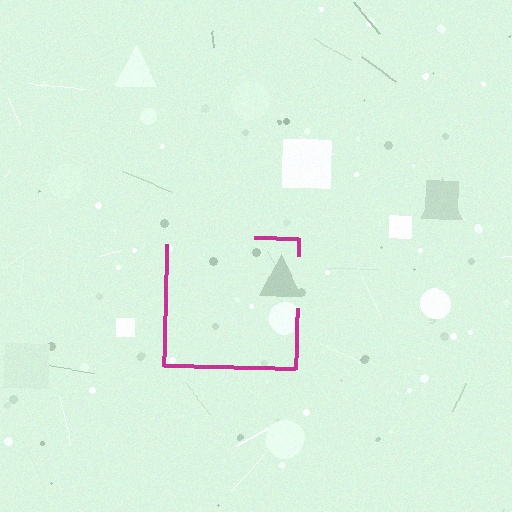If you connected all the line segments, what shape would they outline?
They would outline a square.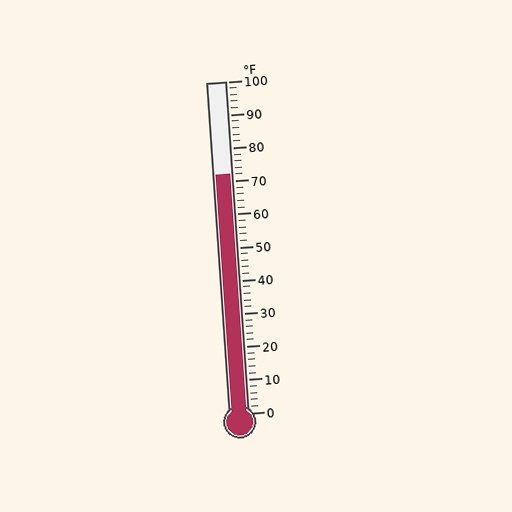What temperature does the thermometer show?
The thermometer shows approximately 72°F.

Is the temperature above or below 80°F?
The temperature is below 80°F.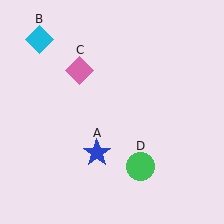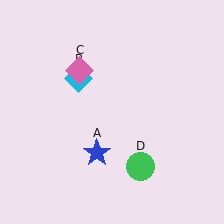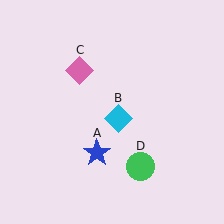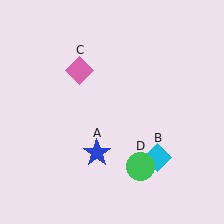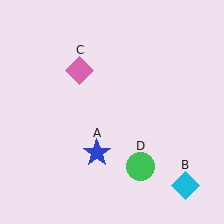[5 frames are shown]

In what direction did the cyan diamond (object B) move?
The cyan diamond (object B) moved down and to the right.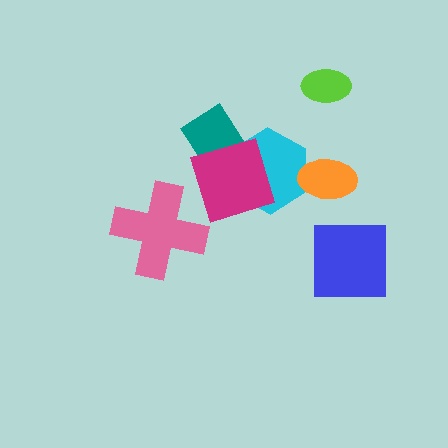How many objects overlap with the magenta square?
2 objects overlap with the magenta square.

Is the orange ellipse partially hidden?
No, no other shape covers it.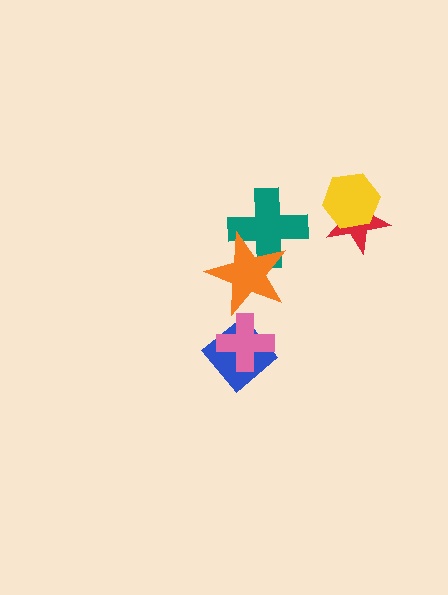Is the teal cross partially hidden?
Yes, it is partially covered by another shape.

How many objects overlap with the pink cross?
1 object overlaps with the pink cross.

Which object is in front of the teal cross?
The orange star is in front of the teal cross.